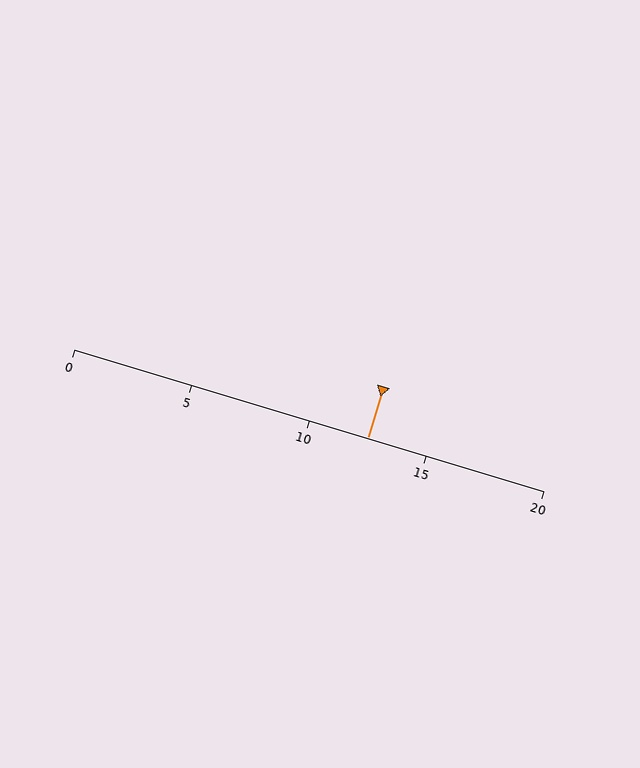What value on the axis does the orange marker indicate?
The marker indicates approximately 12.5.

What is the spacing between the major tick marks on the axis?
The major ticks are spaced 5 apart.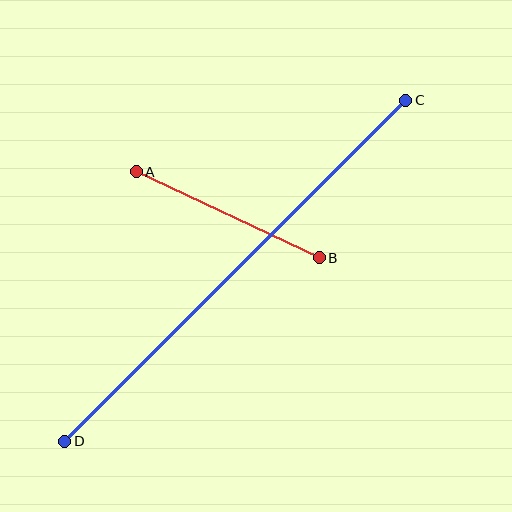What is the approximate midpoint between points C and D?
The midpoint is at approximately (235, 271) pixels.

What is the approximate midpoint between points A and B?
The midpoint is at approximately (228, 215) pixels.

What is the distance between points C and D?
The distance is approximately 482 pixels.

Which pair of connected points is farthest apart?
Points C and D are farthest apart.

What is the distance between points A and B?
The distance is approximately 202 pixels.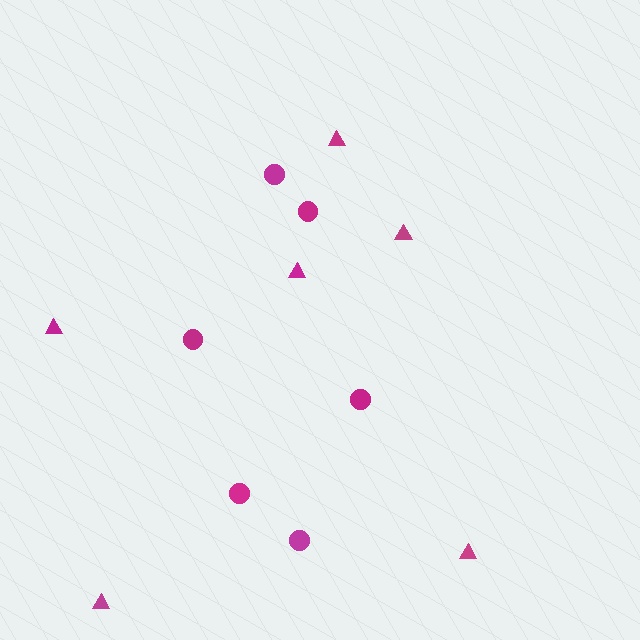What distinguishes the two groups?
There are 2 groups: one group of circles (6) and one group of triangles (6).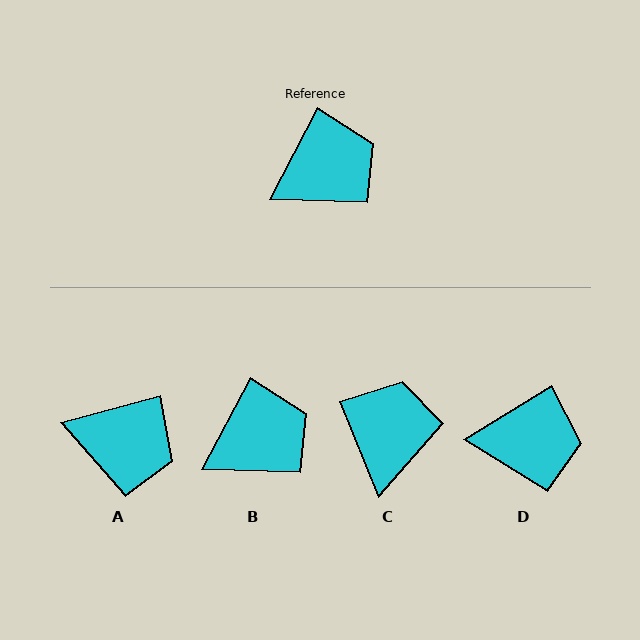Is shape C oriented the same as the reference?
No, it is off by about 50 degrees.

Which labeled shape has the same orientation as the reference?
B.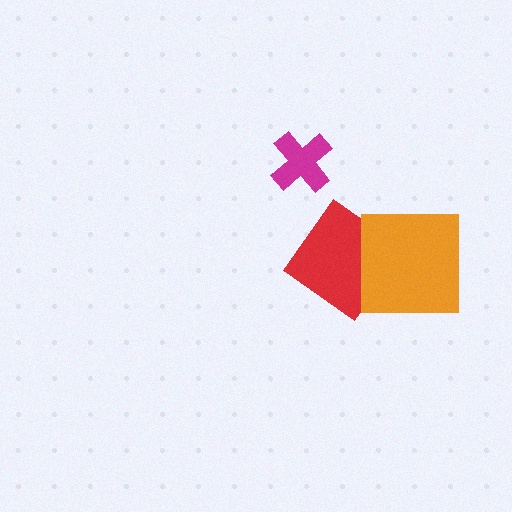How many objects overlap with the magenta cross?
0 objects overlap with the magenta cross.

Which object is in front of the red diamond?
The orange square is in front of the red diamond.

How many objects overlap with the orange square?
1 object overlaps with the orange square.